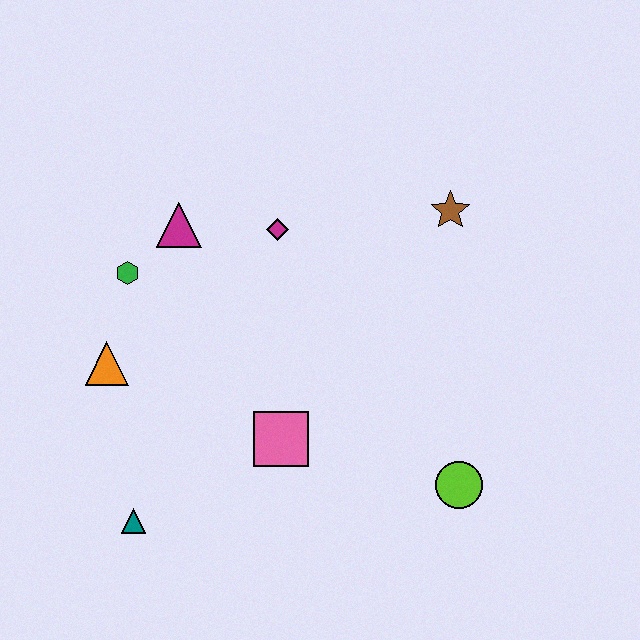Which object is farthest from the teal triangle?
The brown star is farthest from the teal triangle.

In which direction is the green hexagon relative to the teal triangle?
The green hexagon is above the teal triangle.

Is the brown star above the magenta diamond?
Yes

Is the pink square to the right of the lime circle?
No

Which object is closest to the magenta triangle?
The green hexagon is closest to the magenta triangle.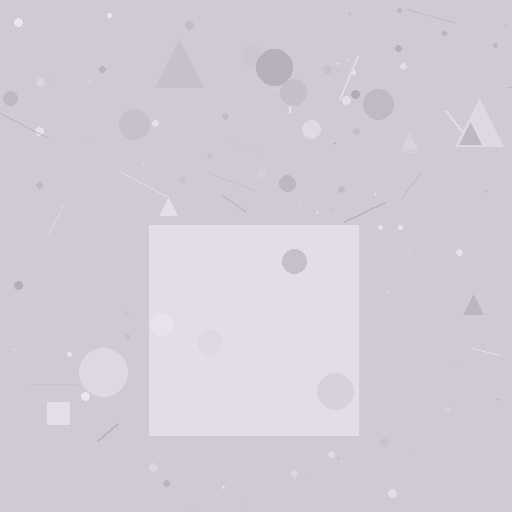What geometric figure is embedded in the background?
A square is embedded in the background.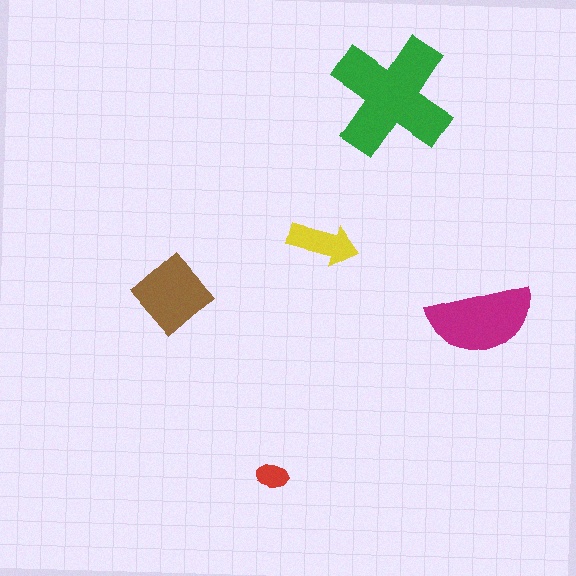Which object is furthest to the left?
The brown diamond is leftmost.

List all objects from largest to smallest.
The green cross, the magenta semicircle, the brown diamond, the yellow arrow, the red ellipse.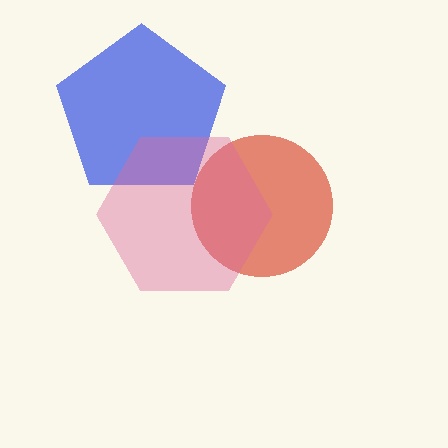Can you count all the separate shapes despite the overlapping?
Yes, there are 3 separate shapes.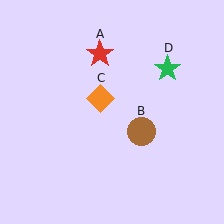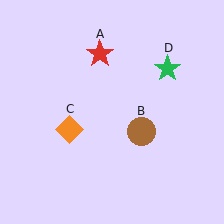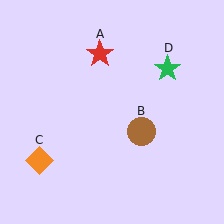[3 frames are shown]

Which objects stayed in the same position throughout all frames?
Red star (object A) and brown circle (object B) and green star (object D) remained stationary.